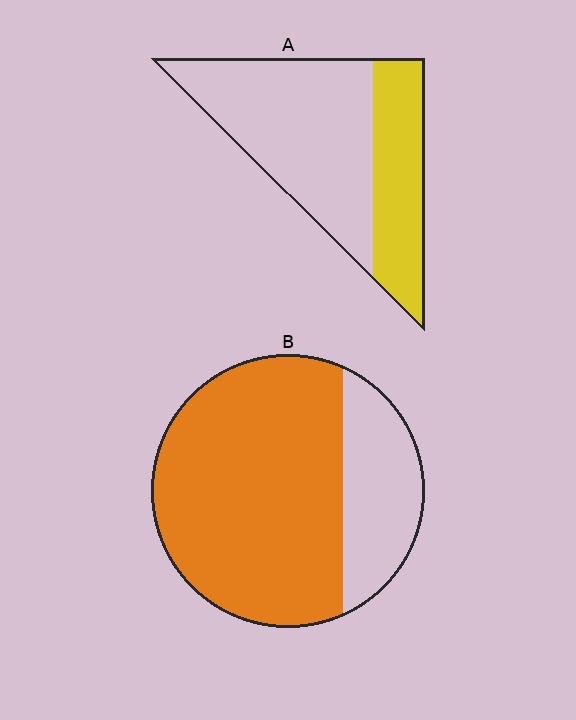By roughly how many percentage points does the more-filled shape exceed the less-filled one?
By roughly 40 percentage points (B over A).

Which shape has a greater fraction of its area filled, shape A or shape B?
Shape B.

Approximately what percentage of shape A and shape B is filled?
A is approximately 35% and B is approximately 75%.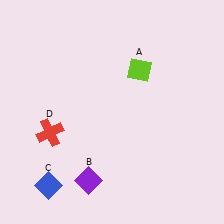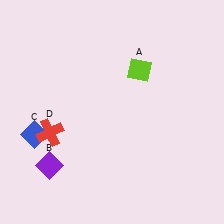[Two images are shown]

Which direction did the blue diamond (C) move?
The blue diamond (C) moved up.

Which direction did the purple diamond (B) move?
The purple diamond (B) moved left.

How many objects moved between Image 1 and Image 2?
2 objects moved between the two images.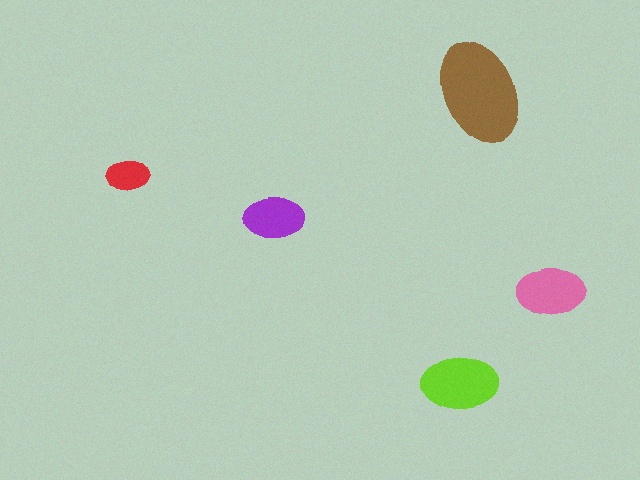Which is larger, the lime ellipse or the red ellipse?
The lime one.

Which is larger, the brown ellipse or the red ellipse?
The brown one.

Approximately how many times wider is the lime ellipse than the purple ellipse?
About 1.5 times wider.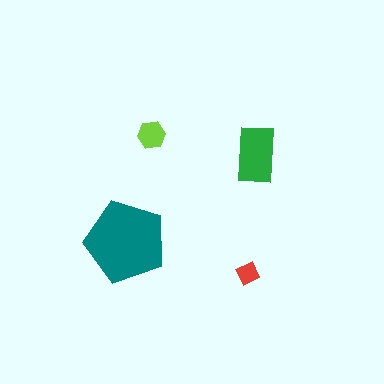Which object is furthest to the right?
The green rectangle is rightmost.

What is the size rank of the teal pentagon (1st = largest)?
1st.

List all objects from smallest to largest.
The red diamond, the lime hexagon, the green rectangle, the teal pentagon.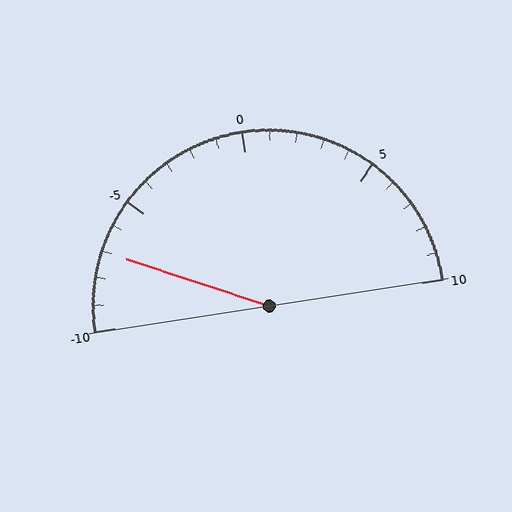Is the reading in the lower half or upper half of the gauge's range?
The reading is in the lower half of the range (-10 to 10).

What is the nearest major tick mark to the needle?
The nearest major tick mark is -5.